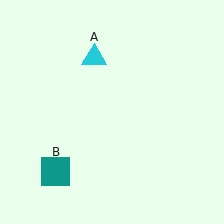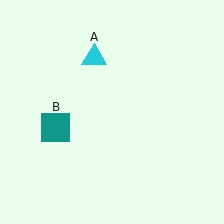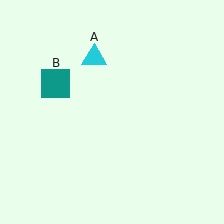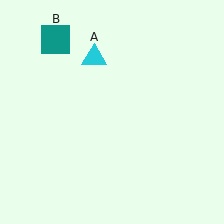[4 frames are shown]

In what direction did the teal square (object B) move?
The teal square (object B) moved up.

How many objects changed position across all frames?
1 object changed position: teal square (object B).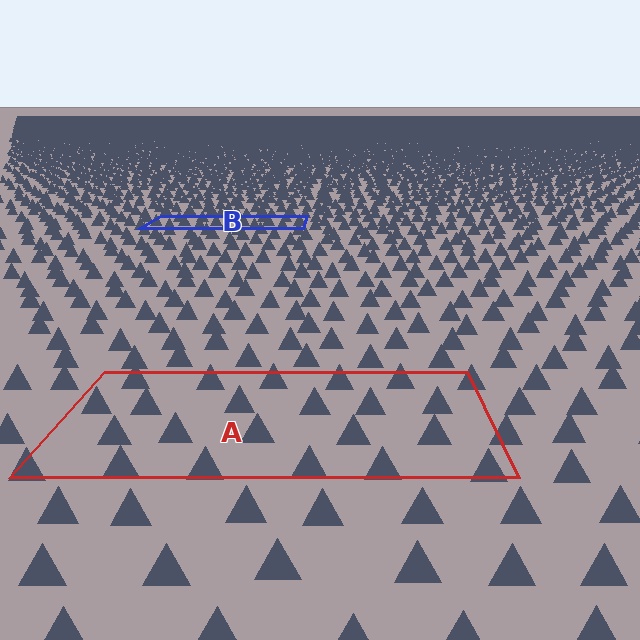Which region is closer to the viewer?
Region A is closer. The texture elements there are larger and more spread out.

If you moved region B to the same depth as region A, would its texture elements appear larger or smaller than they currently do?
They would appear larger. At a closer depth, the same texture elements are projected at a bigger on-screen size.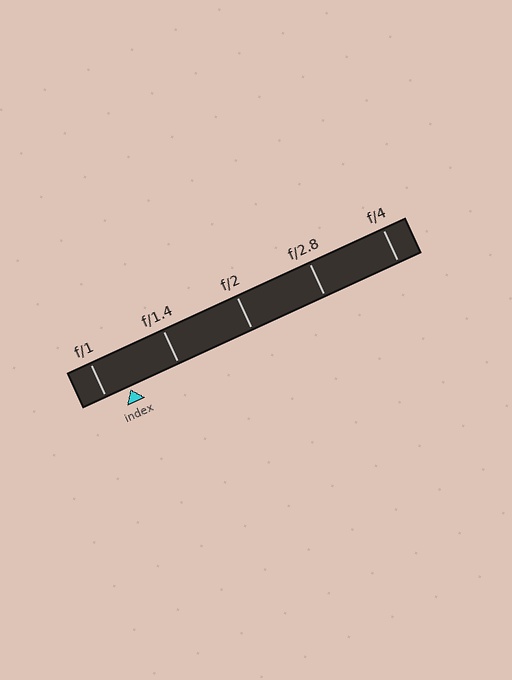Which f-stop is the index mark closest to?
The index mark is closest to f/1.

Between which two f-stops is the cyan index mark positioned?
The index mark is between f/1 and f/1.4.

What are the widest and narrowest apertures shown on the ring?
The widest aperture shown is f/1 and the narrowest is f/4.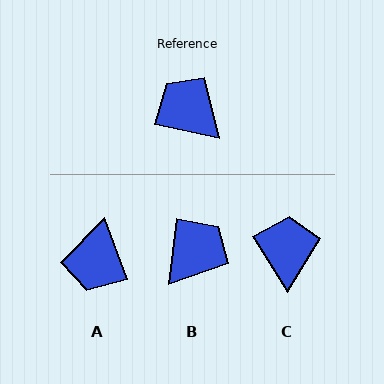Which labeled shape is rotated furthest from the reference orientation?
A, about 122 degrees away.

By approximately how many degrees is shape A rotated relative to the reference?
Approximately 122 degrees counter-clockwise.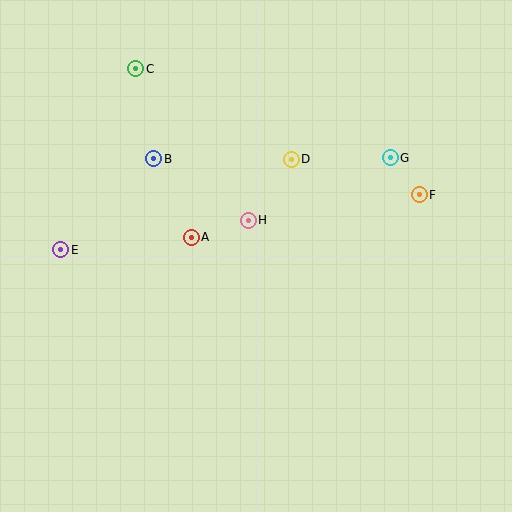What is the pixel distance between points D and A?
The distance between D and A is 127 pixels.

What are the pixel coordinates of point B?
Point B is at (154, 159).